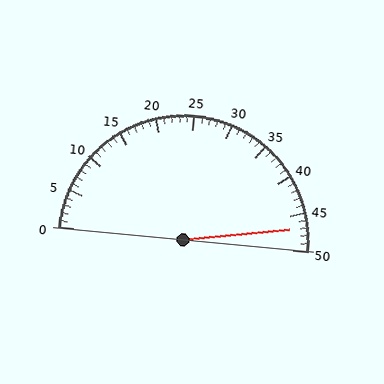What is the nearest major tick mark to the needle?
The nearest major tick mark is 45.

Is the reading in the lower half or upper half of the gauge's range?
The reading is in the upper half of the range (0 to 50).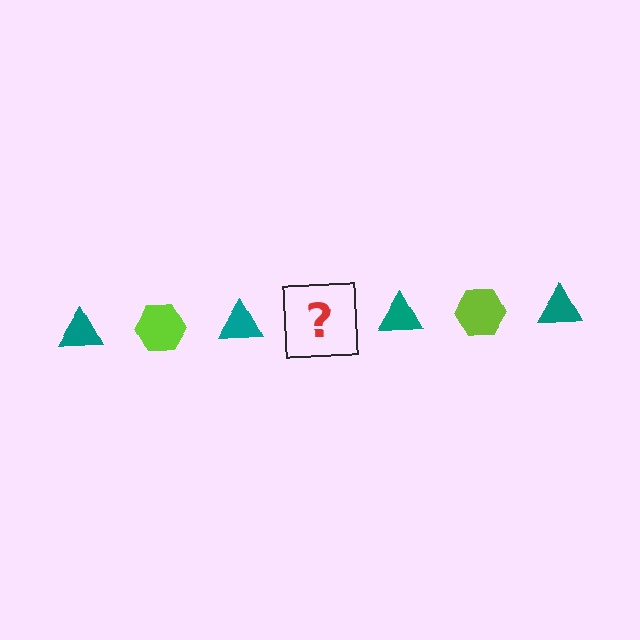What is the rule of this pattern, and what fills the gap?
The rule is that the pattern alternates between teal triangle and lime hexagon. The gap should be filled with a lime hexagon.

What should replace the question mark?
The question mark should be replaced with a lime hexagon.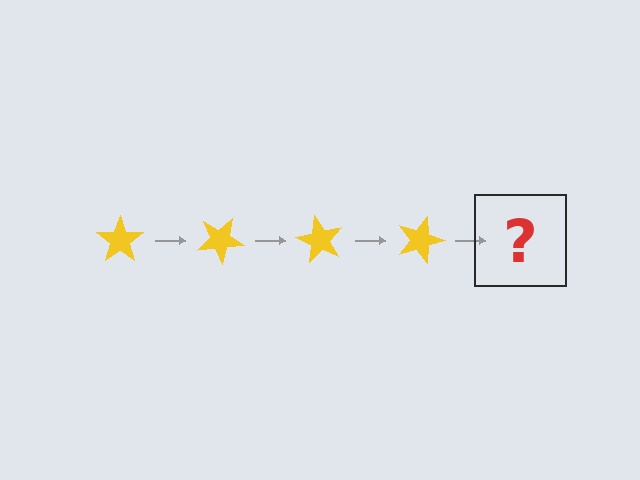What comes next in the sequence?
The next element should be a yellow star rotated 120 degrees.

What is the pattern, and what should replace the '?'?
The pattern is that the star rotates 30 degrees each step. The '?' should be a yellow star rotated 120 degrees.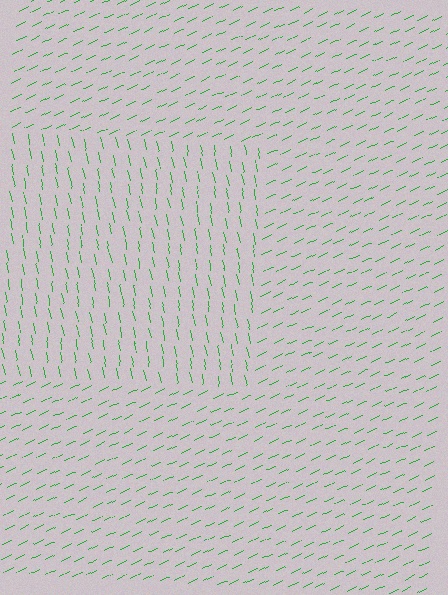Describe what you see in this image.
The image is filled with small green line segments. A rectangle region in the image has lines oriented differently from the surrounding lines, creating a visible texture boundary.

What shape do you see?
I see a rectangle.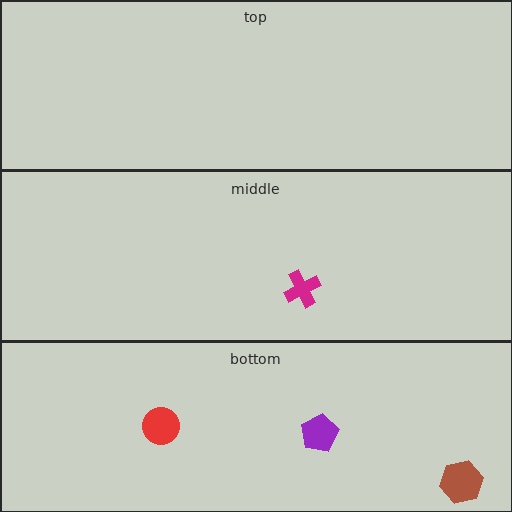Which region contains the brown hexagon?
The bottom region.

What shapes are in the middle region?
The magenta cross.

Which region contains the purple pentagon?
The bottom region.